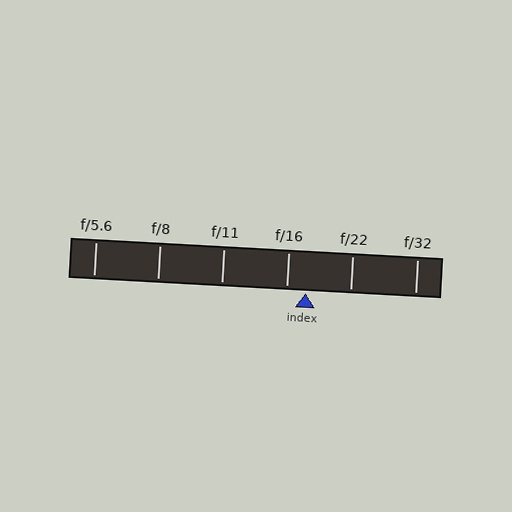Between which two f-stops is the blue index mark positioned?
The index mark is between f/16 and f/22.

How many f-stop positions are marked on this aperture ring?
There are 6 f-stop positions marked.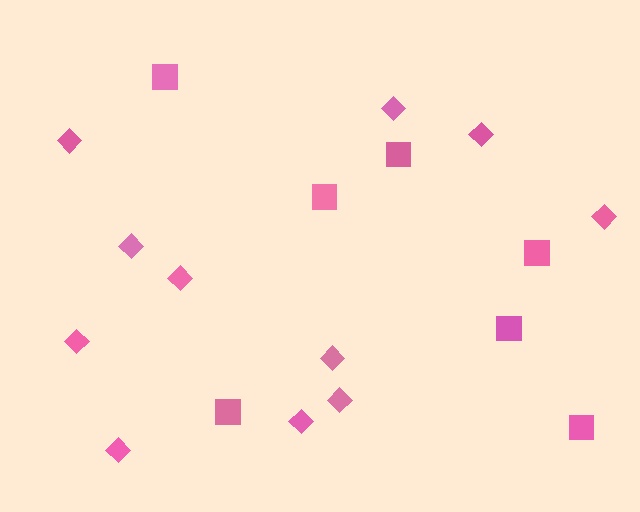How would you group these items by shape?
There are 2 groups: one group of diamonds (11) and one group of squares (7).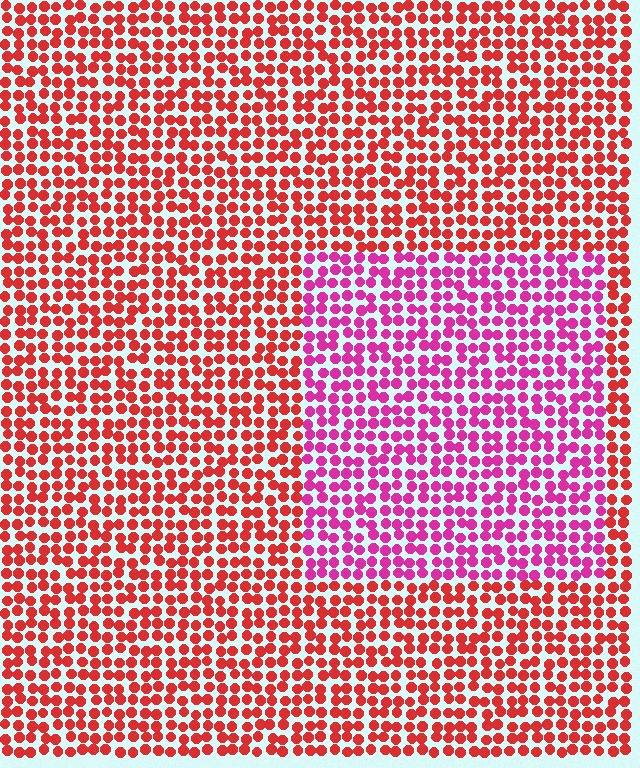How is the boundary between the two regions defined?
The boundary is defined purely by a slight shift in hue (about 41 degrees). Spacing, size, and orientation are identical on both sides.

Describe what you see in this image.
The image is filled with small red elements in a uniform arrangement. A rectangle-shaped region is visible where the elements are tinted to a slightly different hue, forming a subtle color boundary.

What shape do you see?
I see a rectangle.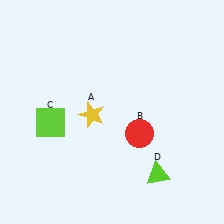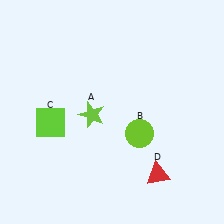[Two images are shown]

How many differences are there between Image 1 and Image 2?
There are 3 differences between the two images.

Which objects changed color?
A changed from yellow to lime. B changed from red to lime. D changed from lime to red.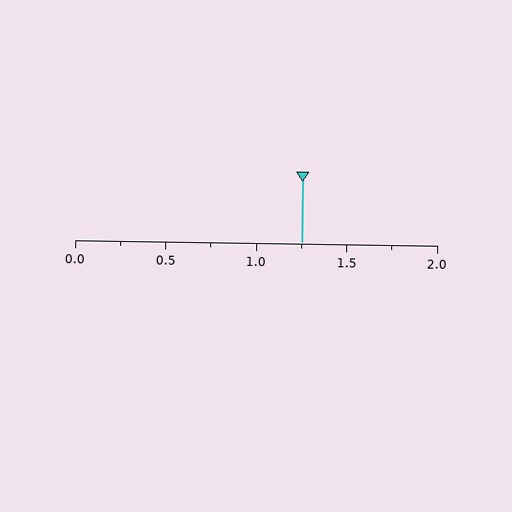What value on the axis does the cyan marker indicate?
The marker indicates approximately 1.25.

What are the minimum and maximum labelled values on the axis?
The axis runs from 0.0 to 2.0.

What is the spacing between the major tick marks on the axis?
The major ticks are spaced 0.5 apart.